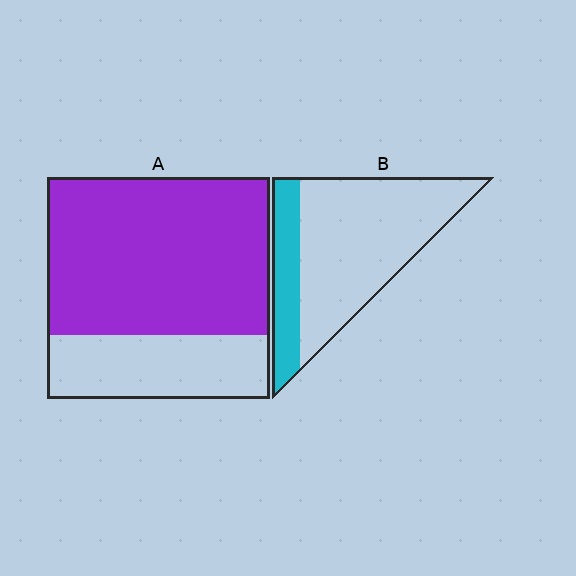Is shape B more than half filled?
No.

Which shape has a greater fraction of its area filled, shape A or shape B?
Shape A.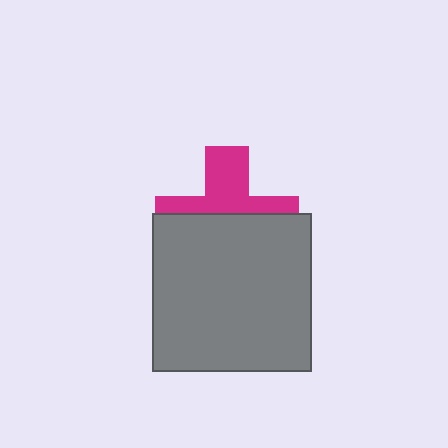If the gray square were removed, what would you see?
You would see the complete magenta cross.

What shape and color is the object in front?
The object in front is a gray square.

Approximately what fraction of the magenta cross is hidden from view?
Roughly 56% of the magenta cross is hidden behind the gray square.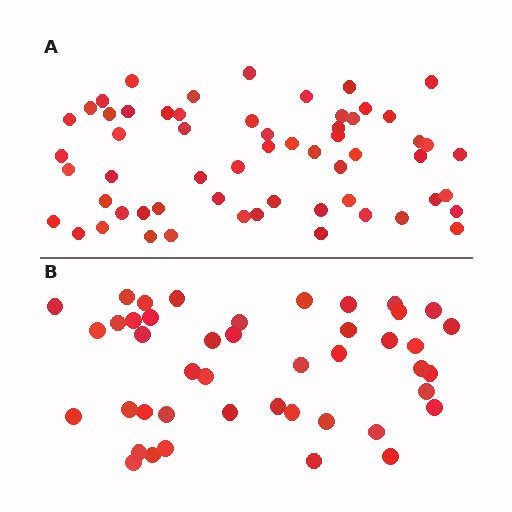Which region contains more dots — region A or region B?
Region A (the top region) has more dots.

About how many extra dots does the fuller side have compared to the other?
Region A has approximately 15 more dots than region B.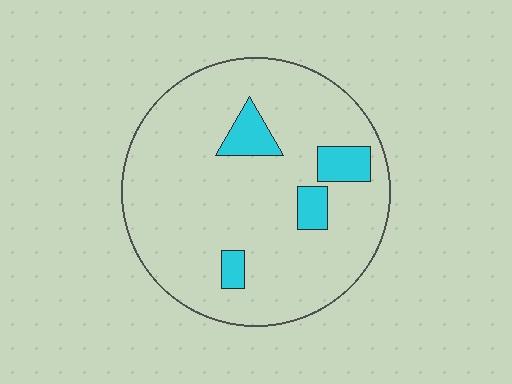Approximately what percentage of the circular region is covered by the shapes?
Approximately 10%.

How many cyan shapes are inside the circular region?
4.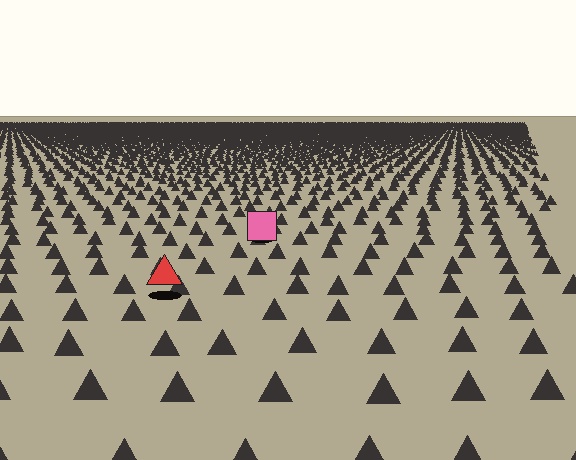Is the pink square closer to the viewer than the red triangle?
No. The red triangle is closer — you can tell from the texture gradient: the ground texture is coarser near it.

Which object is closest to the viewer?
The red triangle is closest. The texture marks near it are larger and more spread out.